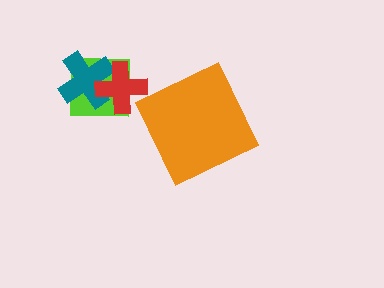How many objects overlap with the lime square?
2 objects overlap with the lime square.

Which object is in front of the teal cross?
The red cross is in front of the teal cross.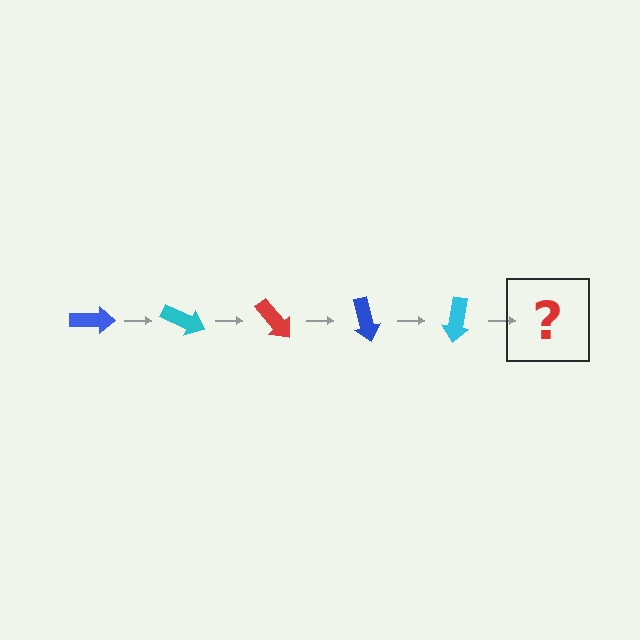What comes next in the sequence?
The next element should be a red arrow, rotated 125 degrees from the start.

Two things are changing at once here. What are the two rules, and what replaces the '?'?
The two rules are that it rotates 25 degrees each step and the color cycles through blue, cyan, and red. The '?' should be a red arrow, rotated 125 degrees from the start.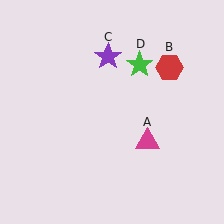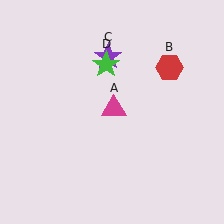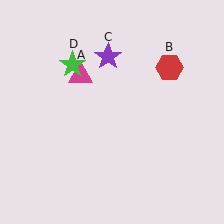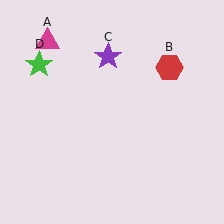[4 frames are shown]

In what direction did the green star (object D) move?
The green star (object D) moved left.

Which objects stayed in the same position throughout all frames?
Red hexagon (object B) and purple star (object C) remained stationary.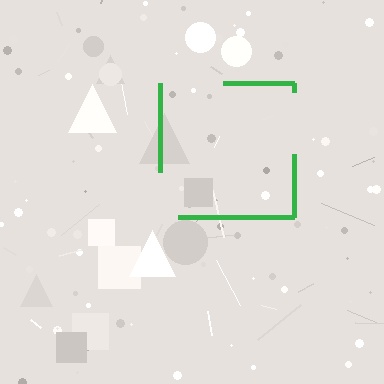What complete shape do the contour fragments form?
The contour fragments form a square.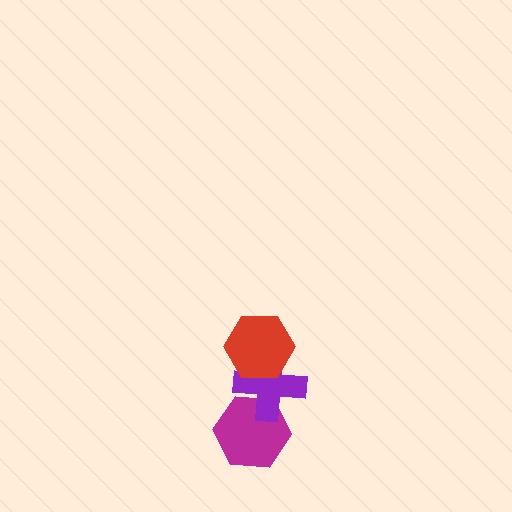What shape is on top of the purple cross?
The red hexagon is on top of the purple cross.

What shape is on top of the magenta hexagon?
The purple cross is on top of the magenta hexagon.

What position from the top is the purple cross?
The purple cross is 2nd from the top.